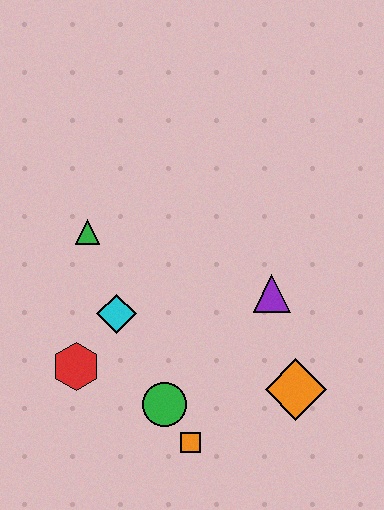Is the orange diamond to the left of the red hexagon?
No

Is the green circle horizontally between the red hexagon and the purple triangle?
Yes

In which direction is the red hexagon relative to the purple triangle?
The red hexagon is to the left of the purple triangle.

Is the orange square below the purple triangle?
Yes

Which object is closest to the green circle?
The orange square is closest to the green circle.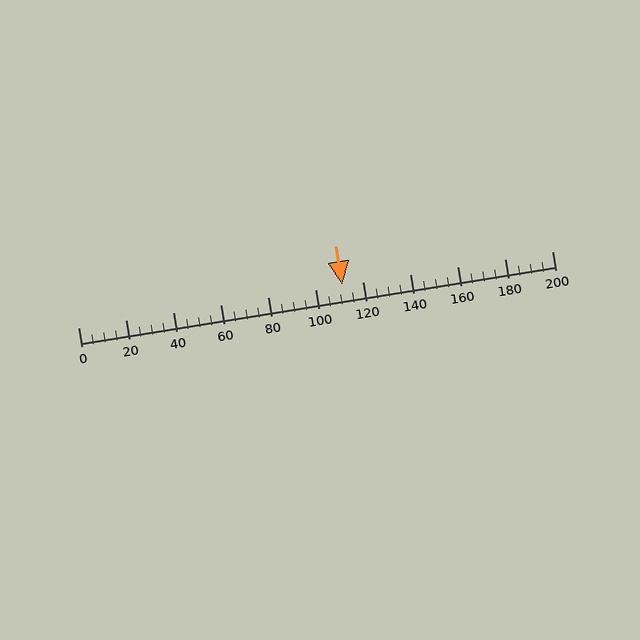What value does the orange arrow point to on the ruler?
The orange arrow points to approximately 111.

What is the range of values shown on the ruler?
The ruler shows values from 0 to 200.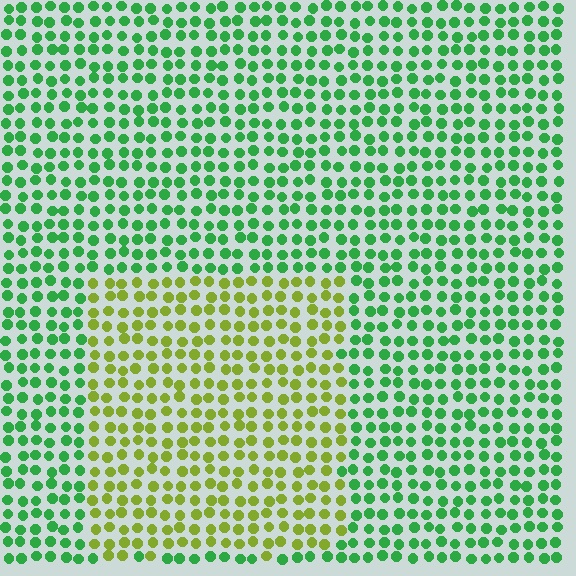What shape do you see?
I see a rectangle.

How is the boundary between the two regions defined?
The boundary is defined purely by a slight shift in hue (about 53 degrees). Spacing, size, and orientation are identical on both sides.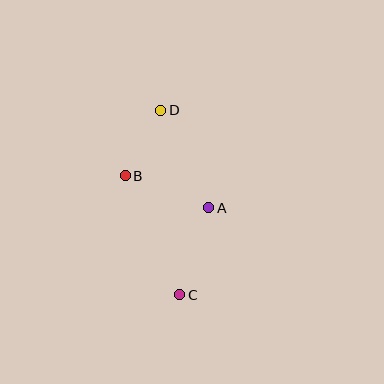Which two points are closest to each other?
Points B and D are closest to each other.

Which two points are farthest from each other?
Points C and D are farthest from each other.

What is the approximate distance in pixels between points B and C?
The distance between B and C is approximately 131 pixels.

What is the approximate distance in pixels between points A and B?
The distance between A and B is approximately 89 pixels.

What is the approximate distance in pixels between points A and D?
The distance between A and D is approximately 109 pixels.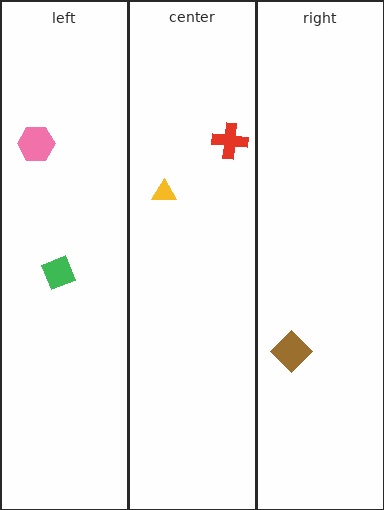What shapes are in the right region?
The brown diamond.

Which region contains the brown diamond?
The right region.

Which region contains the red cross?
The center region.